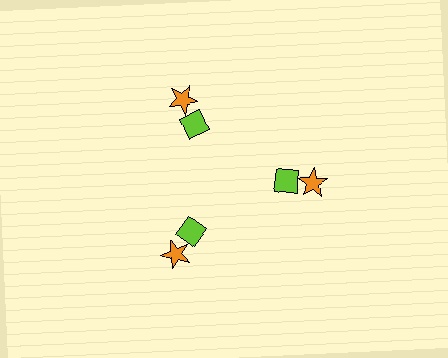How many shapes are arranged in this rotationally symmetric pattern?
There are 6 shapes, arranged in 3 groups of 2.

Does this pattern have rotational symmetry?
Yes, this pattern has 3-fold rotational symmetry. It looks the same after rotating 120 degrees around the center.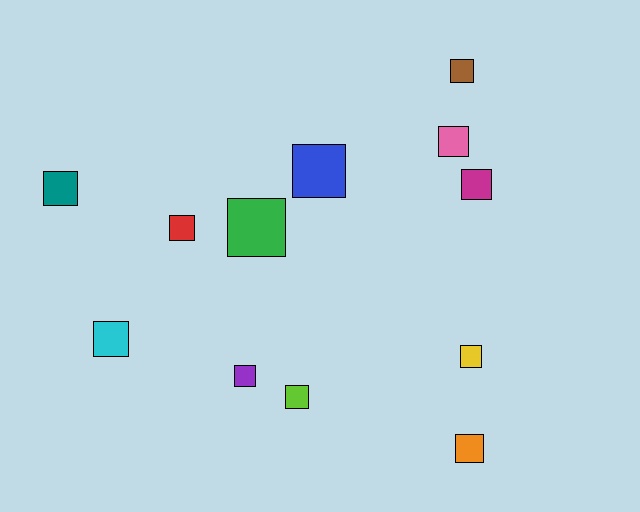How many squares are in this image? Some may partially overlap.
There are 12 squares.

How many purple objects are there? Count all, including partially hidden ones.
There is 1 purple object.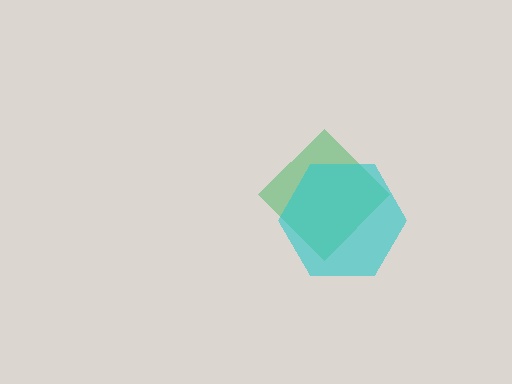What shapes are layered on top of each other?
The layered shapes are: a green diamond, a cyan hexagon.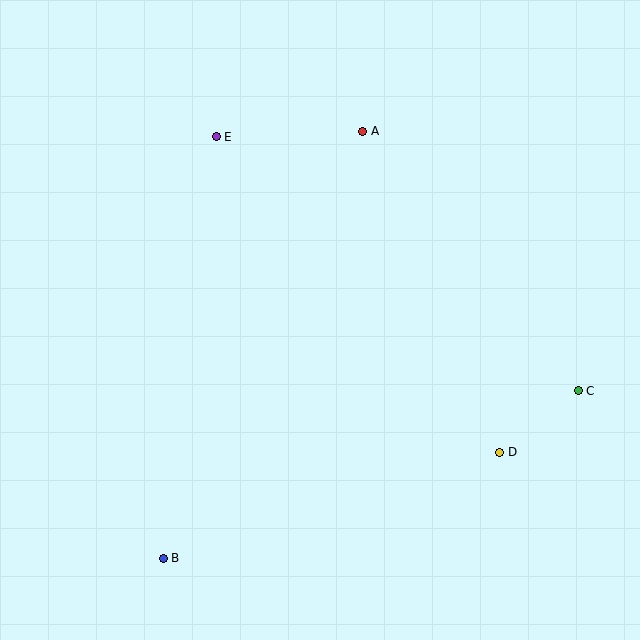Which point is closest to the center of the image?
Point A at (363, 131) is closest to the center.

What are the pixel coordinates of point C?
Point C is at (578, 391).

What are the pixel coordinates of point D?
Point D is at (500, 452).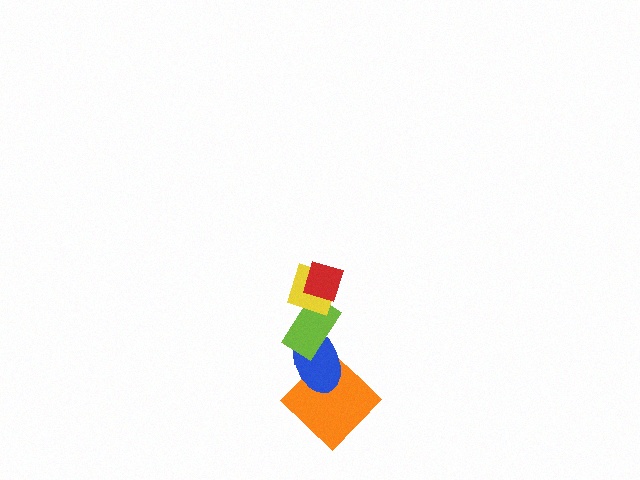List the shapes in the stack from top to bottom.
From top to bottom: the red diamond, the yellow diamond, the lime rectangle, the blue ellipse, the orange diamond.